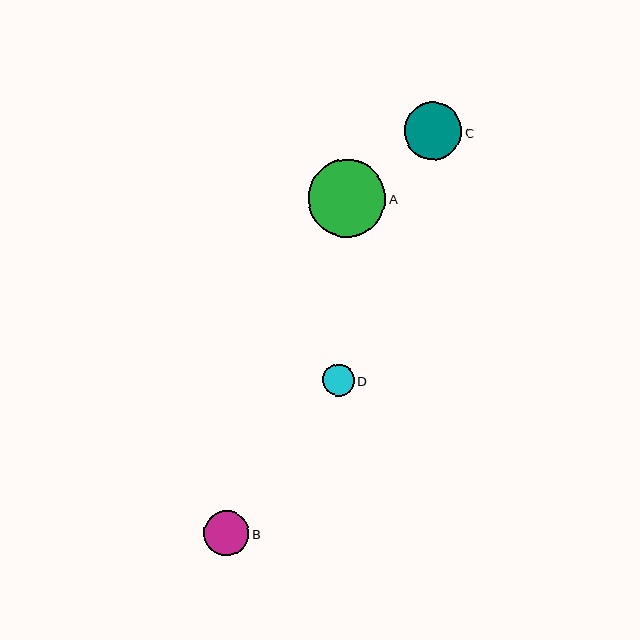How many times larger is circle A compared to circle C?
Circle A is approximately 1.4 times the size of circle C.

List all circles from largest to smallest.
From largest to smallest: A, C, B, D.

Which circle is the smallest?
Circle D is the smallest with a size of approximately 32 pixels.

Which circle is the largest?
Circle A is the largest with a size of approximately 78 pixels.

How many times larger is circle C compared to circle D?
Circle C is approximately 1.8 times the size of circle D.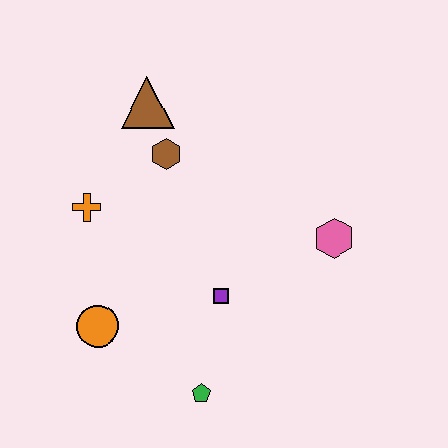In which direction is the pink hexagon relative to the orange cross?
The pink hexagon is to the right of the orange cross.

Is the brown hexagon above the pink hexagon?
Yes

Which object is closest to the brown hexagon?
The brown triangle is closest to the brown hexagon.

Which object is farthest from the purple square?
The brown triangle is farthest from the purple square.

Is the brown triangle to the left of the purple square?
Yes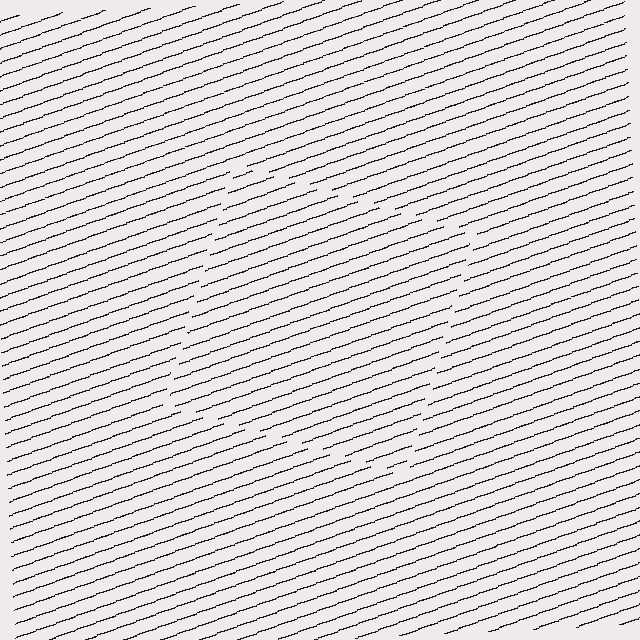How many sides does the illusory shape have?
4 sides — the line-ends trace a square.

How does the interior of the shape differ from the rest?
The interior of the shape contains the same grating, shifted by half a period — the contour is defined by the phase discontinuity where line-ends from the inner and outer gratings abut.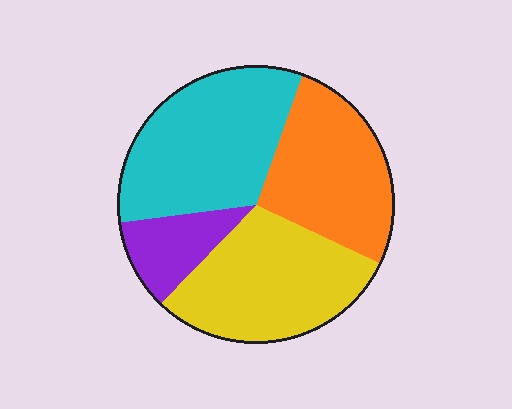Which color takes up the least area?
Purple, at roughly 10%.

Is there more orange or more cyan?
Cyan.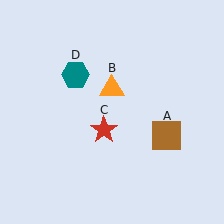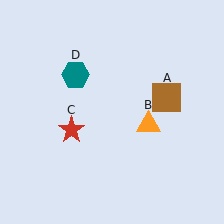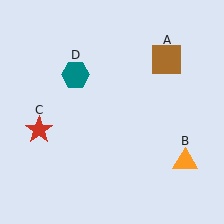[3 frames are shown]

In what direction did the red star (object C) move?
The red star (object C) moved left.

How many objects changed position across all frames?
3 objects changed position: brown square (object A), orange triangle (object B), red star (object C).